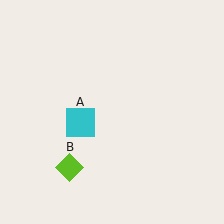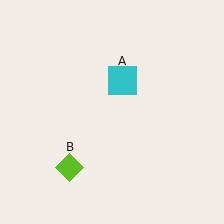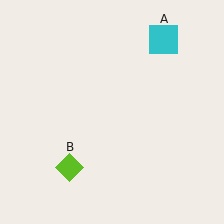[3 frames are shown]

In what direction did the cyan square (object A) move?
The cyan square (object A) moved up and to the right.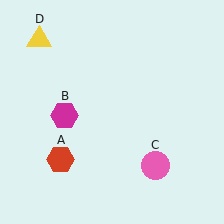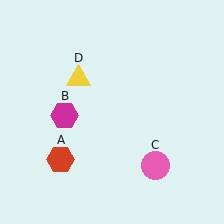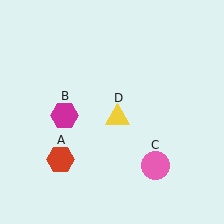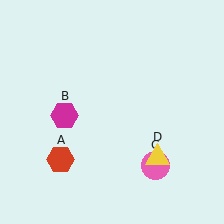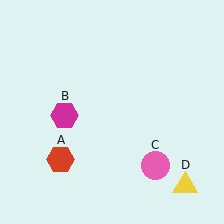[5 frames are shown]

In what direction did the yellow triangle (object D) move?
The yellow triangle (object D) moved down and to the right.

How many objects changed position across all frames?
1 object changed position: yellow triangle (object D).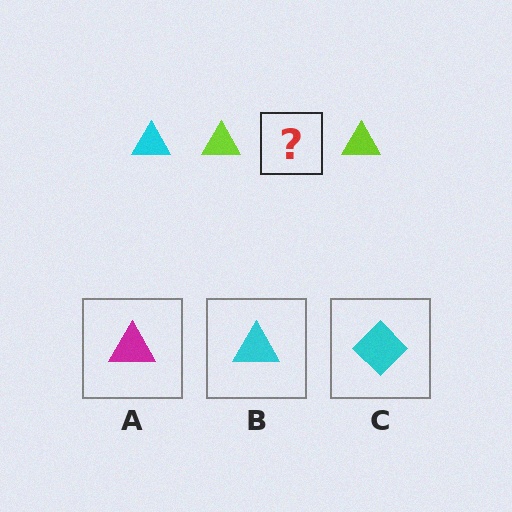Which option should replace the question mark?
Option B.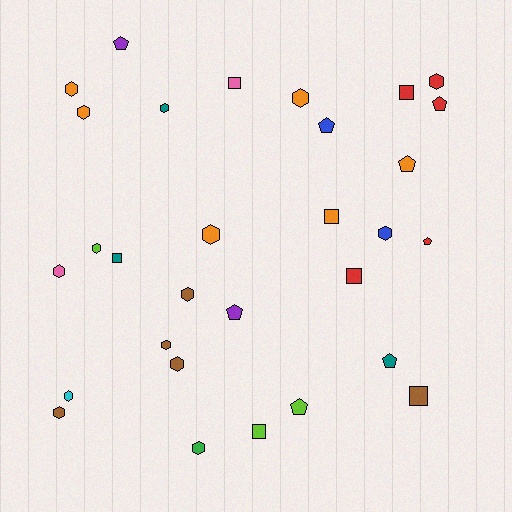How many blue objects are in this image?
There are 2 blue objects.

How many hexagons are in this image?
There are 15 hexagons.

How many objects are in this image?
There are 30 objects.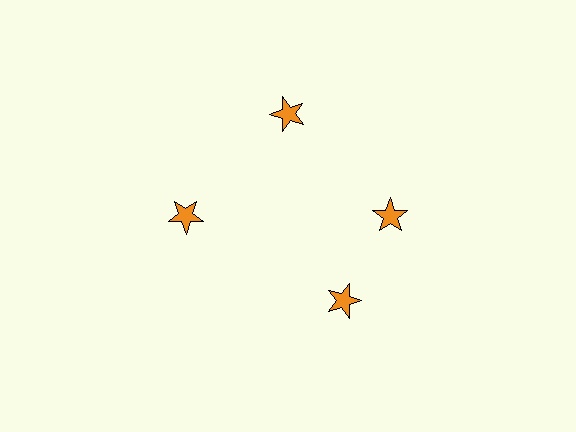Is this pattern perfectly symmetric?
No. The 4 orange stars are arranged in a ring, but one element near the 6 o'clock position is rotated out of alignment along the ring, breaking the 4-fold rotational symmetry.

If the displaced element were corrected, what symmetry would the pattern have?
It would have 4-fold rotational symmetry — the pattern would map onto itself every 90 degrees.